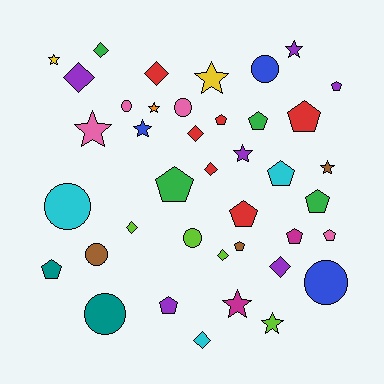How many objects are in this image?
There are 40 objects.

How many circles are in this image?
There are 8 circles.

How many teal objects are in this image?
There are 2 teal objects.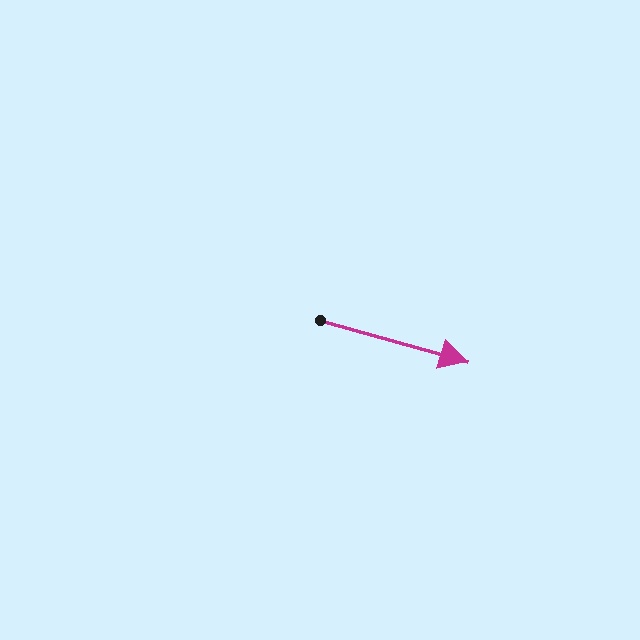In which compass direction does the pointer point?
East.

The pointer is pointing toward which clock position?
Roughly 4 o'clock.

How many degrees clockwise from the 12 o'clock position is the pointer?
Approximately 106 degrees.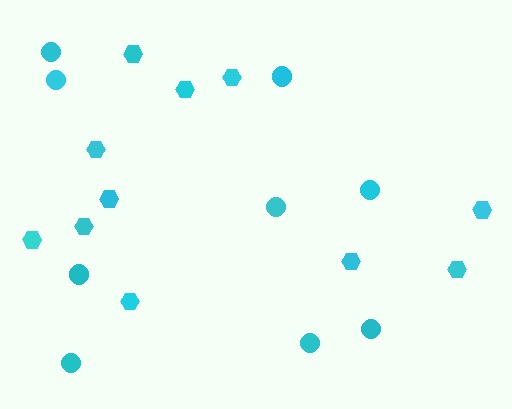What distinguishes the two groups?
There are 2 groups: one group of hexagons (11) and one group of circles (9).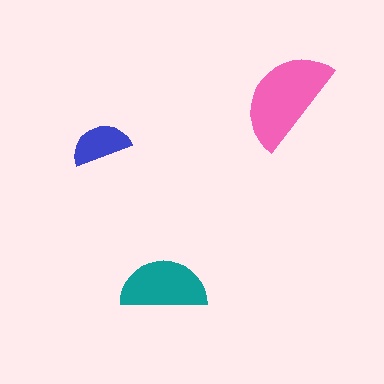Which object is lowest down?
The teal semicircle is bottommost.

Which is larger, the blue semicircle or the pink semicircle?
The pink one.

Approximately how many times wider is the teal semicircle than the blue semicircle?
About 1.5 times wider.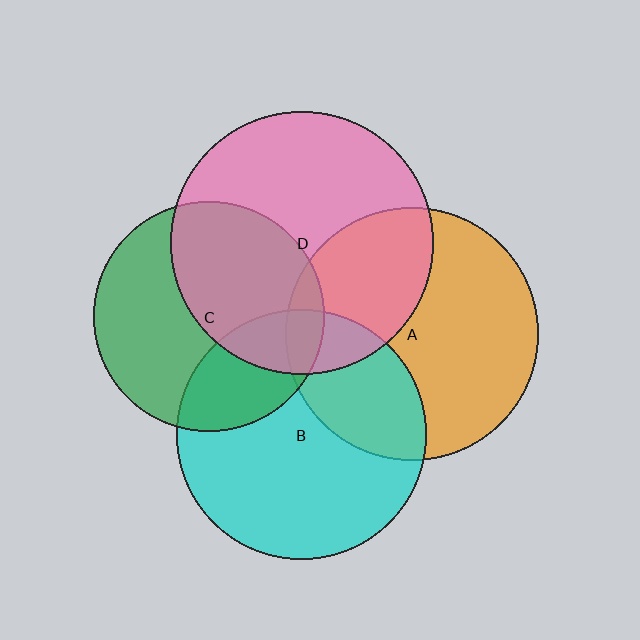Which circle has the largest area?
Circle D (pink).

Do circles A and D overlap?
Yes.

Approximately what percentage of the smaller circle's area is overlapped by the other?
Approximately 35%.